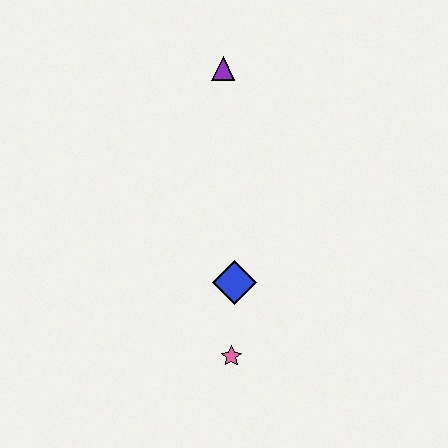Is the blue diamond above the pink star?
Yes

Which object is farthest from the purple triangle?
The pink star is farthest from the purple triangle.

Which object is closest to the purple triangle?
The blue diamond is closest to the purple triangle.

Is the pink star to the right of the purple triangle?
Yes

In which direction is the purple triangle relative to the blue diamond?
The purple triangle is above the blue diamond.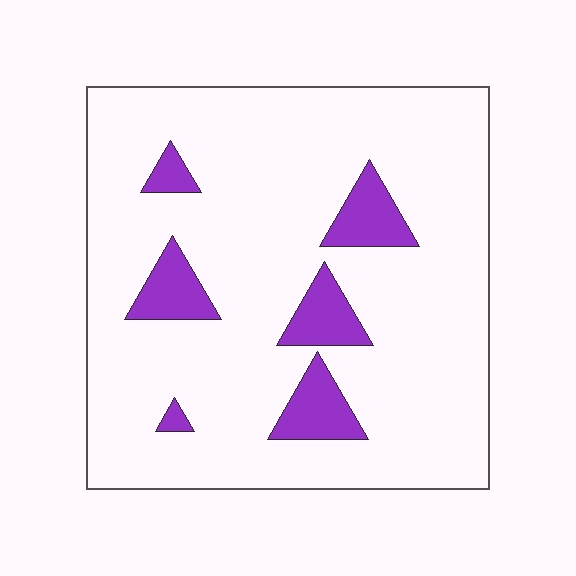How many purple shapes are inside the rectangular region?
6.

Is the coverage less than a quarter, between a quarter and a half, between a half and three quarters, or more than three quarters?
Less than a quarter.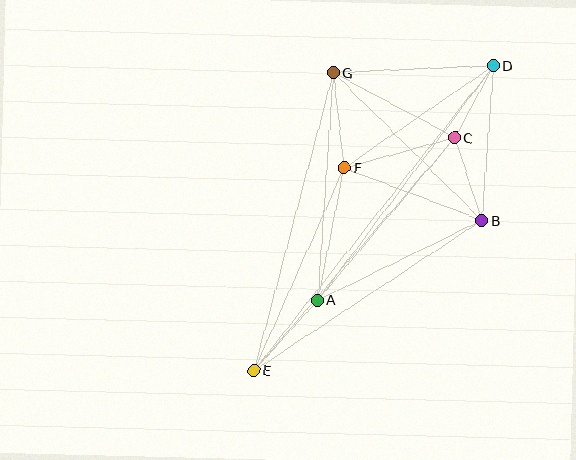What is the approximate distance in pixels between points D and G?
The distance between D and G is approximately 160 pixels.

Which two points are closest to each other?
Points C and D are closest to each other.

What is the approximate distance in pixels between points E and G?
The distance between E and G is approximately 308 pixels.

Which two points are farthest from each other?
Points D and E are farthest from each other.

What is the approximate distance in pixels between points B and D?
The distance between B and D is approximately 155 pixels.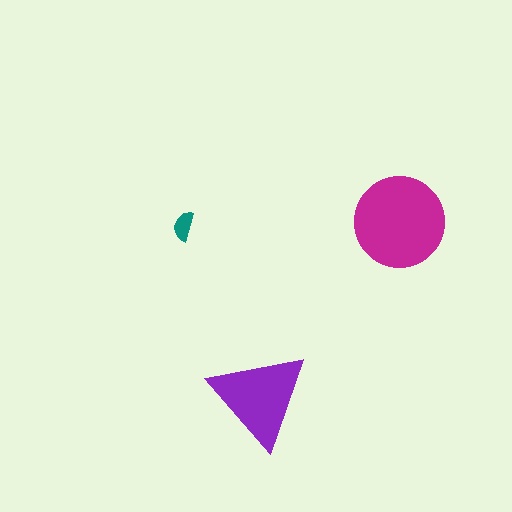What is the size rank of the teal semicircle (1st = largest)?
3rd.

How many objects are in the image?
There are 3 objects in the image.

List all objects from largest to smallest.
The magenta circle, the purple triangle, the teal semicircle.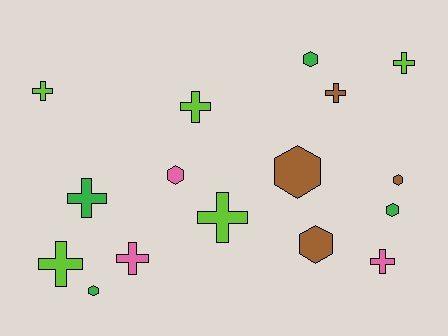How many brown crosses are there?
There is 1 brown cross.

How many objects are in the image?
There are 16 objects.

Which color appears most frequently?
Lime, with 5 objects.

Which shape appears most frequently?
Cross, with 9 objects.